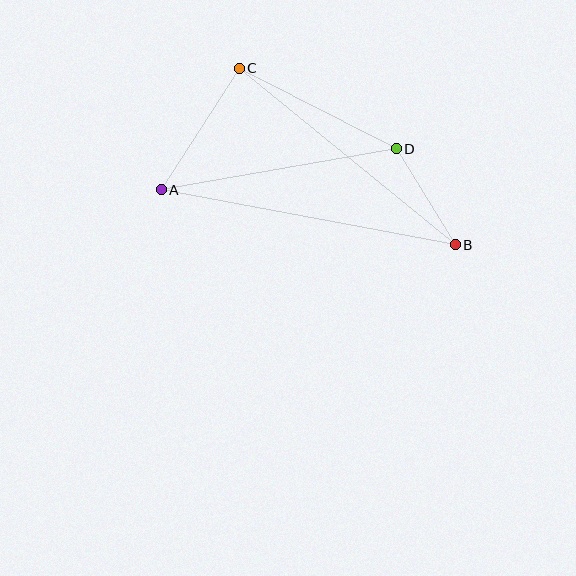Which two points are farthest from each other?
Points A and B are farthest from each other.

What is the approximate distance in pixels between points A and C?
The distance between A and C is approximately 145 pixels.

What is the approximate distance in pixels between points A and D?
The distance between A and D is approximately 238 pixels.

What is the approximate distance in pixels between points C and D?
The distance between C and D is approximately 176 pixels.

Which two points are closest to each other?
Points B and D are closest to each other.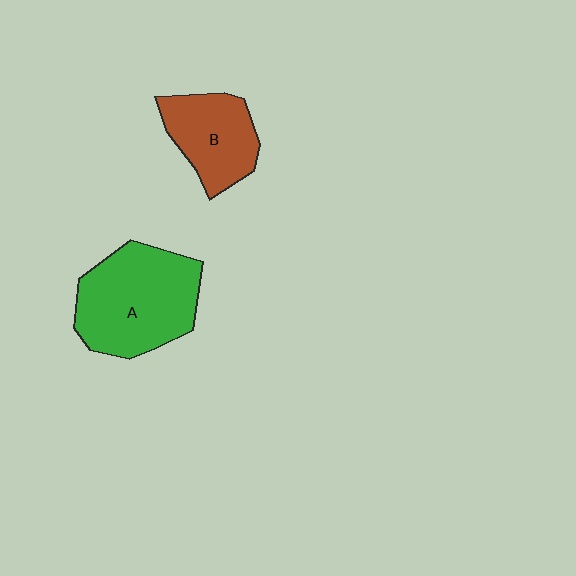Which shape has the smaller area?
Shape B (brown).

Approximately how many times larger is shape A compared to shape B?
Approximately 1.6 times.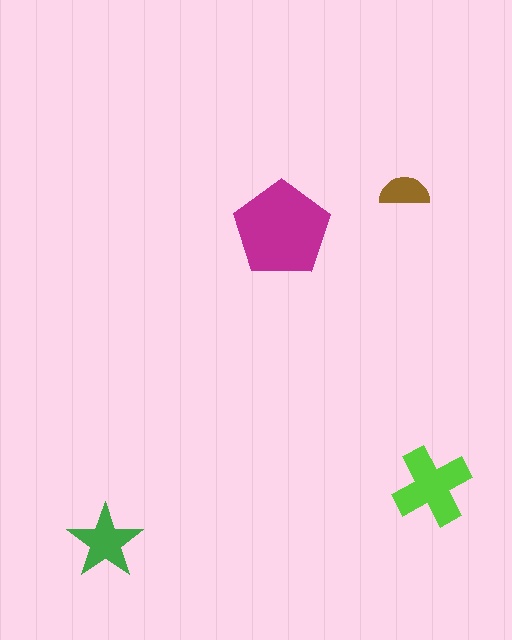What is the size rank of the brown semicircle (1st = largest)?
4th.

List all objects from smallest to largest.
The brown semicircle, the green star, the lime cross, the magenta pentagon.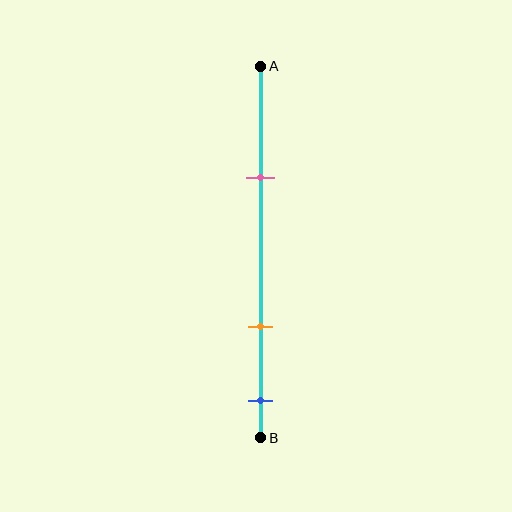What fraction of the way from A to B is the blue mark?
The blue mark is approximately 90% (0.9) of the way from A to B.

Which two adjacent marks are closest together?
The orange and blue marks are the closest adjacent pair.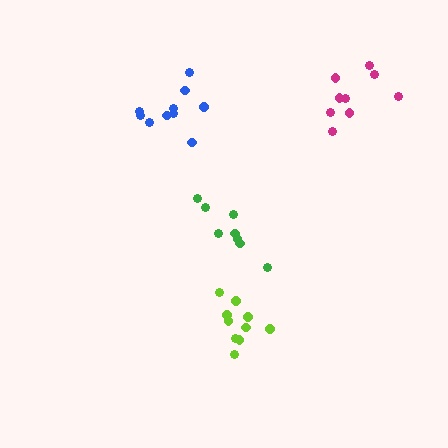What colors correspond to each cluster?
The clusters are colored: magenta, lime, blue, green.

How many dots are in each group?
Group 1: 9 dots, Group 2: 10 dots, Group 3: 10 dots, Group 4: 8 dots (37 total).